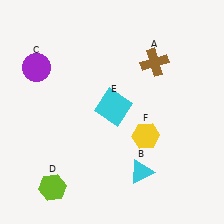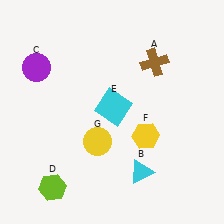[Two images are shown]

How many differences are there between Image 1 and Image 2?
There is 1 difference between the two images.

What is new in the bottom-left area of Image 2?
A yellow circle (G) was added in the bottom-left area of Image 2.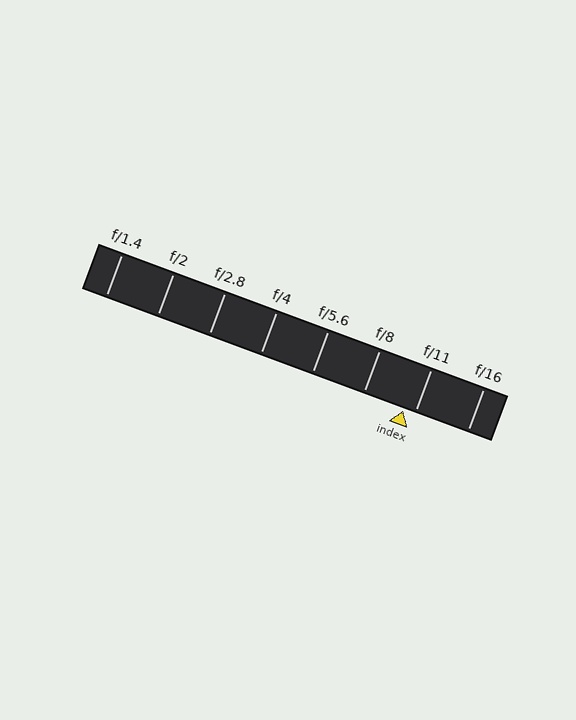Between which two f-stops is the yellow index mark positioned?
The index mark is between f/8 and f/11.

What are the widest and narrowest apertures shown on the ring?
The widest aperture shown is f/1.4 and the narrowest is f/16.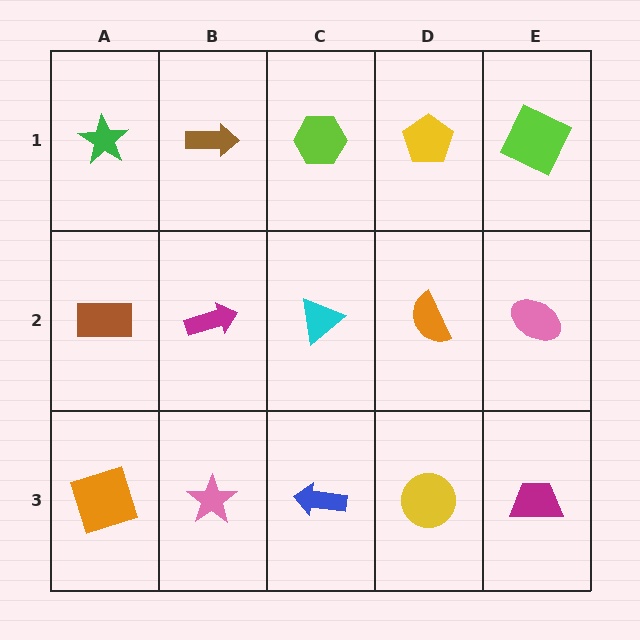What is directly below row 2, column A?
An orange square.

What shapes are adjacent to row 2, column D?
A yellow pentagon (row 1, column D), a yellow circle (row 3, column D), a cyan triangle (row 2, column C), a pink ellipse (row 2, column E).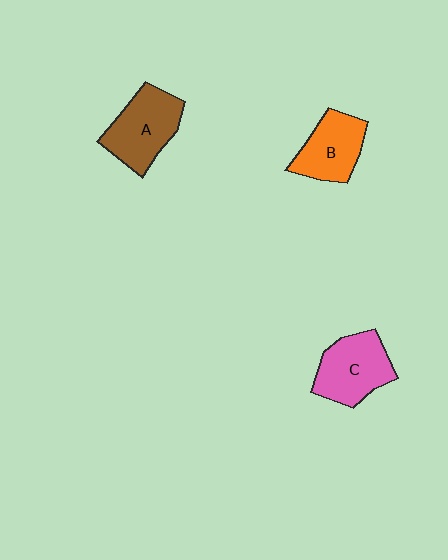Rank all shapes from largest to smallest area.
From largest to smallest: A (brown), C (pink), B (orange).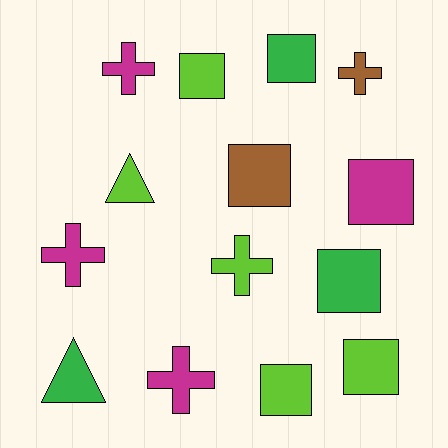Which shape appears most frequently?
Square, with 7 objects.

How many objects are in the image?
There are 14 objects.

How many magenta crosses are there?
There are 3 magenta crosses.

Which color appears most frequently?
Lime, with 5 objects.